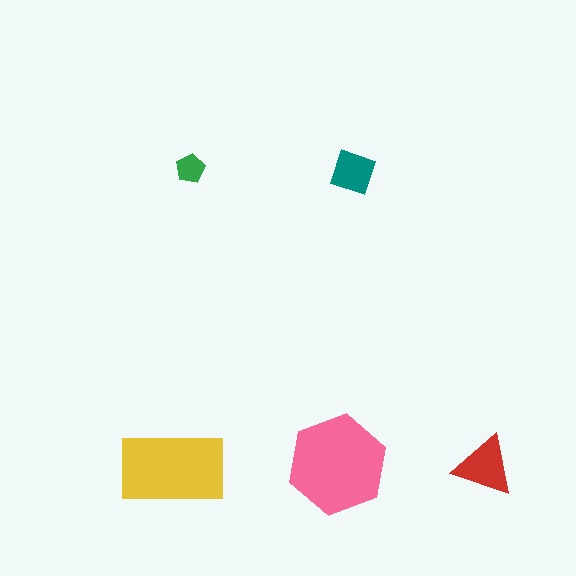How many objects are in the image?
There are 5 objects in the image.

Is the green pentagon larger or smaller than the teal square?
Smaller.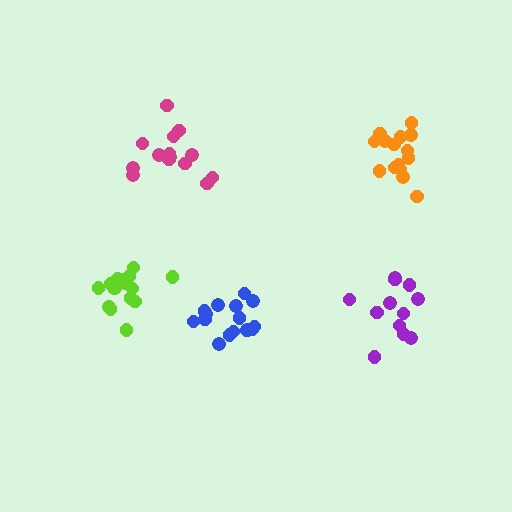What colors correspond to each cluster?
The clusters are colored: purple, blue, magenta, orange, lime.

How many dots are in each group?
Group 1: 12 dots, Group 2: 16 dots, Group 3: 14 dots, Group 4: 15 dots, Group 5: 16 dots (73 total).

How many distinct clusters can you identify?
There are 5 distinct clusters.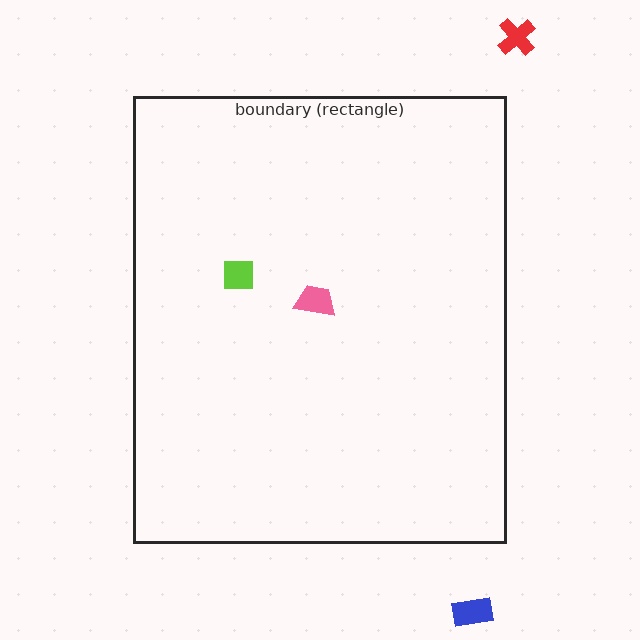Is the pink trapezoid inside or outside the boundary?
Inside.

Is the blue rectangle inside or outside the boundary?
Outside.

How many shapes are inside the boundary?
2 inside, 2 outside.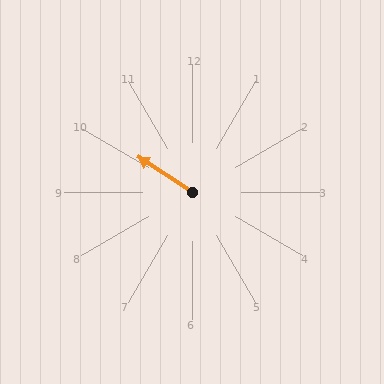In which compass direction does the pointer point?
Northwest.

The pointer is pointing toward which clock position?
Roughly 10 o'clock.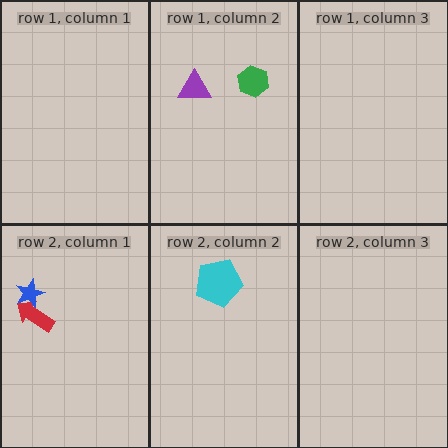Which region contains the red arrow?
The row 2, column 1 region.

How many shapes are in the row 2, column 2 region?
1.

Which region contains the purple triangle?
The row 1, column 2 region.